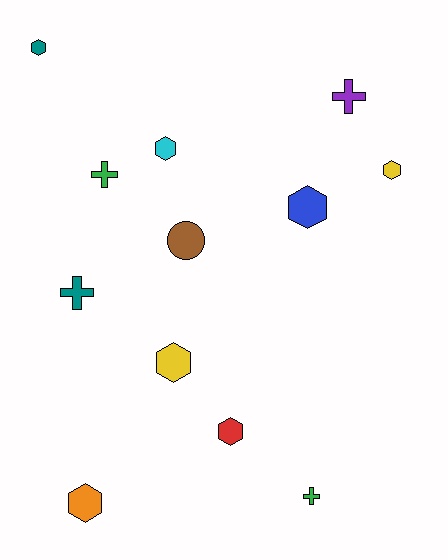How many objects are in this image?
There are 12 objects.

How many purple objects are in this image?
There is 1 purple object.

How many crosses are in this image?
There are 4 crosses.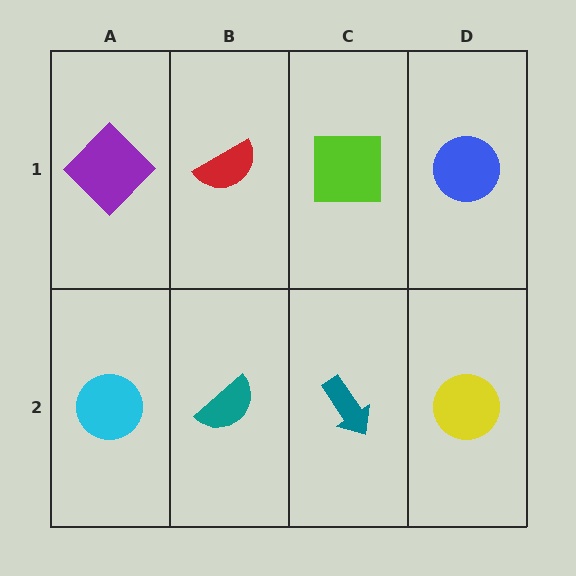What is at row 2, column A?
A cyan circle.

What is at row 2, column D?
A yellow circle.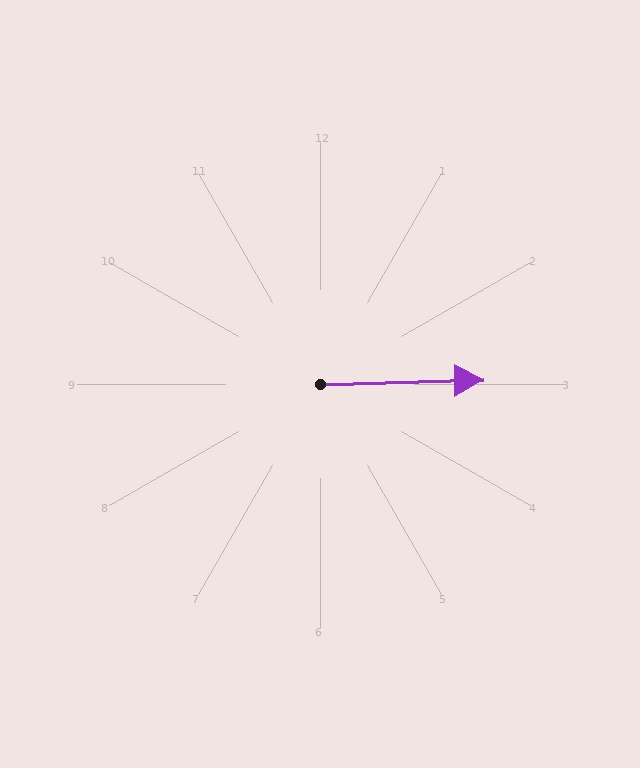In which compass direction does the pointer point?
East.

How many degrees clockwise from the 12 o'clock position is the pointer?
Approximately 89 degrees.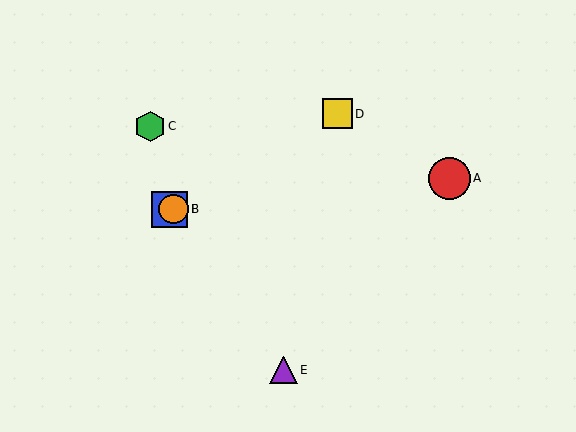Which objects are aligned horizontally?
Objects B, F are aligned horizontally.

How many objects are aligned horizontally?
2 objects (B, F) are aligned horizontally.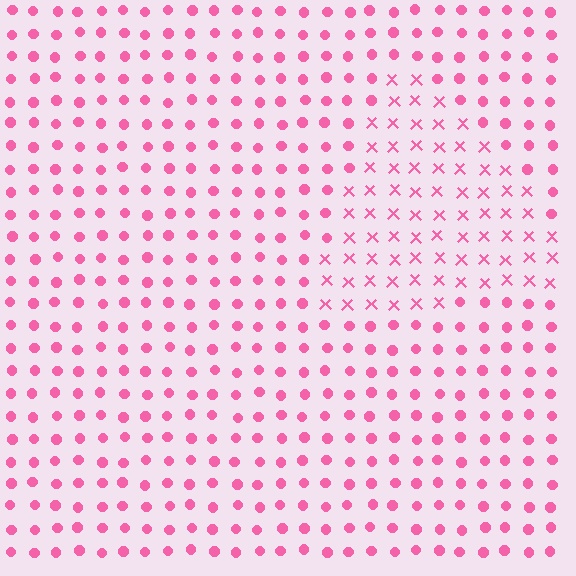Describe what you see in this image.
The image is filled with small pink elements arranged in a uniform grid. A triangle-shaped region contains X marks, while the surrounding area contains circles. The boundary is defined purely by the change in element shape.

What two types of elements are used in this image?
The image uses X marks inside the triangle region and circles outside it.